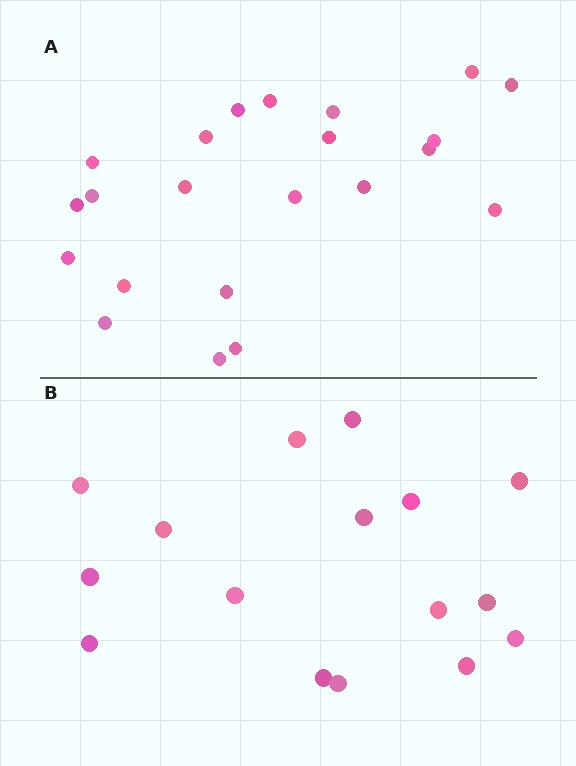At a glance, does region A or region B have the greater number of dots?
Region A (the top region) has more dots.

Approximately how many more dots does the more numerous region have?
Region A has about 6 more dots than region B.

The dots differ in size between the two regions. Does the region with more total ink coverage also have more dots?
No. Region B has more total ink coverage because its dots are larger, but region A actually contains more individual dots. Total area can be misleading — the number of items is what matters here.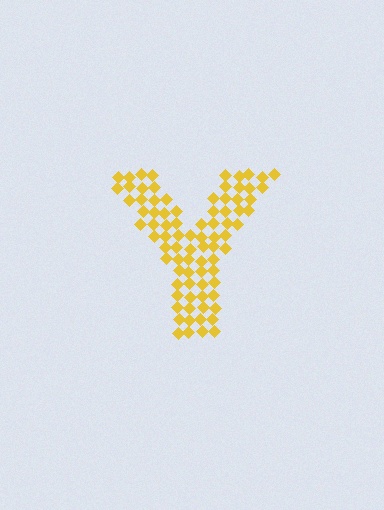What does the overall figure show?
The overall figure shows the letter Y.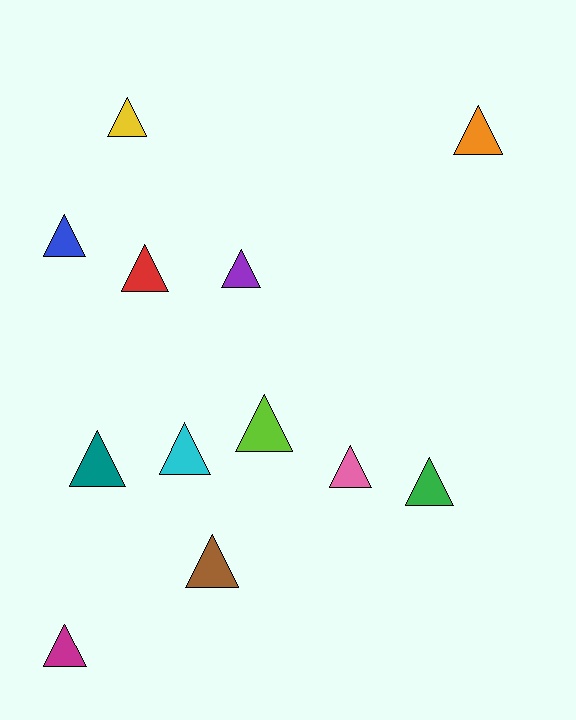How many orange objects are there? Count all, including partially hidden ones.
There is 1 orange object.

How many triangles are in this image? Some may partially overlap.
There are 12 triangles.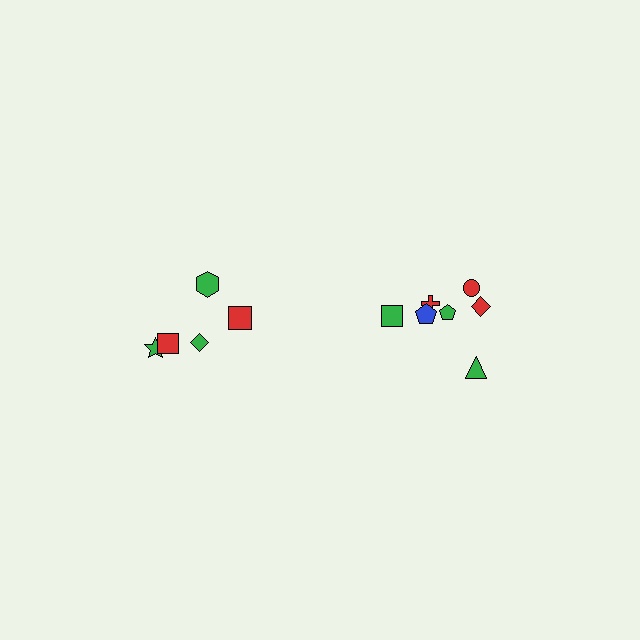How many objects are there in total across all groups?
There are 12 objects.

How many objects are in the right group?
There are 7 objects.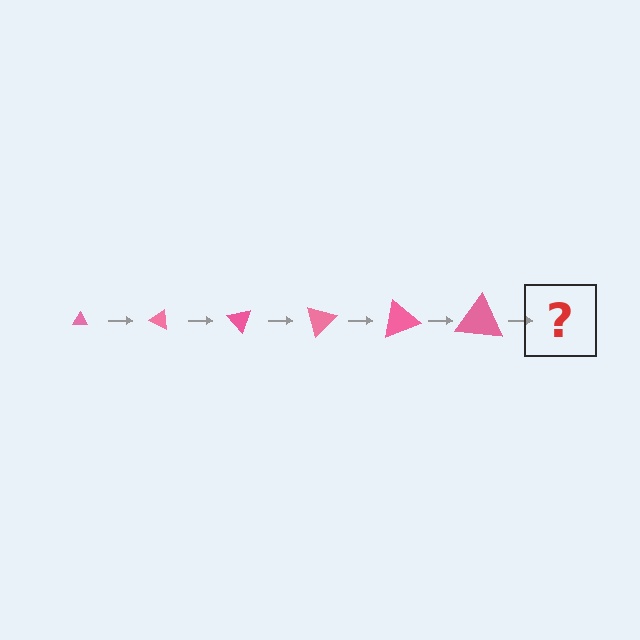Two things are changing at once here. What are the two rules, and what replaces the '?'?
The two rules are that the triangle grows larger each step and it rotates 25 degrees each step. The '?' should be a triangle, larger than the previous one and rotated 150 degrees from the start.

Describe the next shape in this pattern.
It should be a triangle, larger than the previous one and rotated 150 degrees from the start.